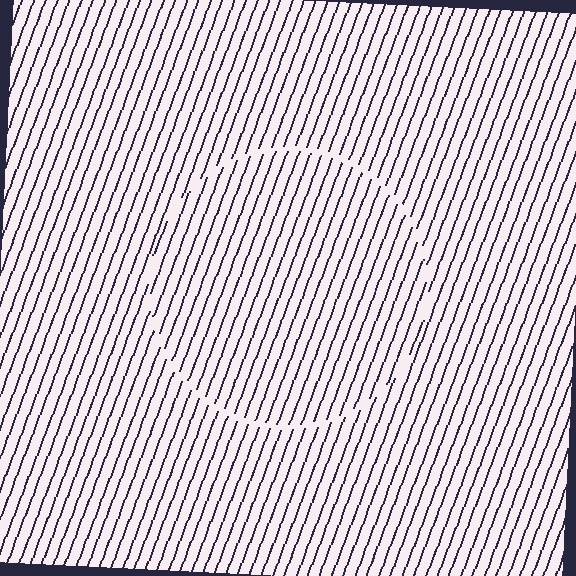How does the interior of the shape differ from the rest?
The interior of the shape contains the same grating, shifted by half a period — the contour is defined by the phase discontinuity where line-ends from the inner and outer gratings abut.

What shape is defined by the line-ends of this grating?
An illusory circle. The interior of the shape contains the same grating, shifted by half a period — the contour is defined by the phase discontinuity where line-ends from the inner and outer gratings abut.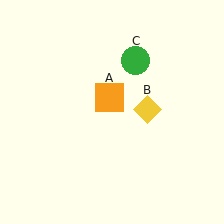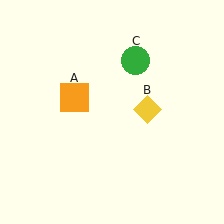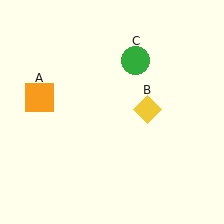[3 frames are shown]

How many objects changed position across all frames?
1 object changed position: orange square (object A).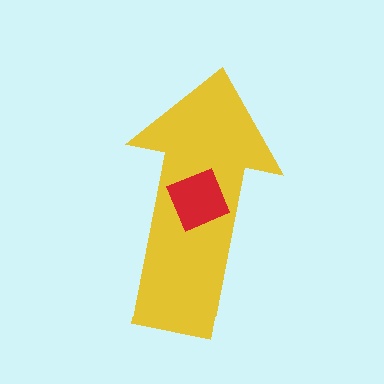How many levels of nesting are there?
2.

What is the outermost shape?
The yellow arrow.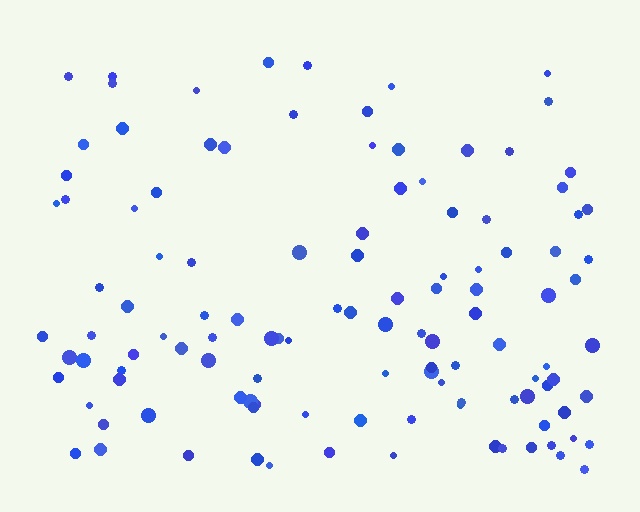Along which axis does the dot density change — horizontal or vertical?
Vertical.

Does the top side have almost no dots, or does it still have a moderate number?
Still a moderate number, just noticeably fewer than the bottom.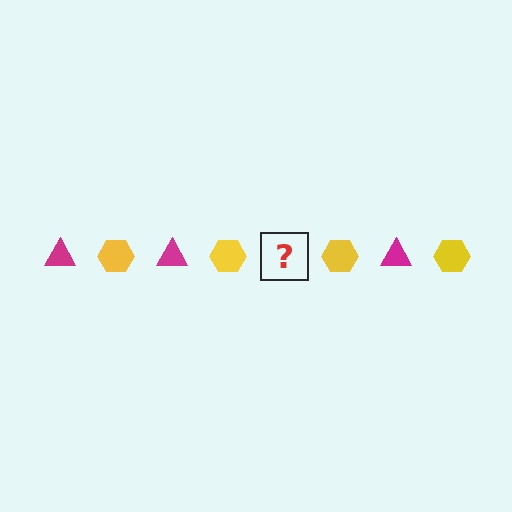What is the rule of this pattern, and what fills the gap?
The rule is that the pattern alternates between magenta triangle and yellow hexagon. The gap should be filled with a magenta triangle.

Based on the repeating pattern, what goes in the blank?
The blank should be a magenta triangle.